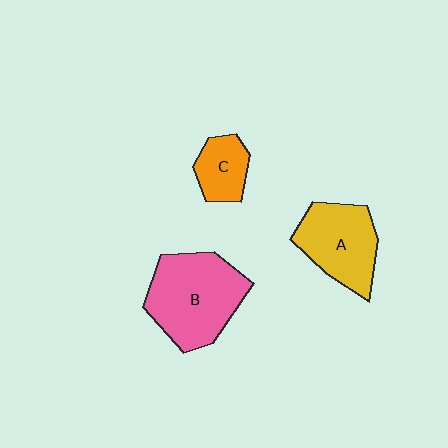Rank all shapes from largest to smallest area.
From largest to smallest: B (pink), A (yellow), C (orange).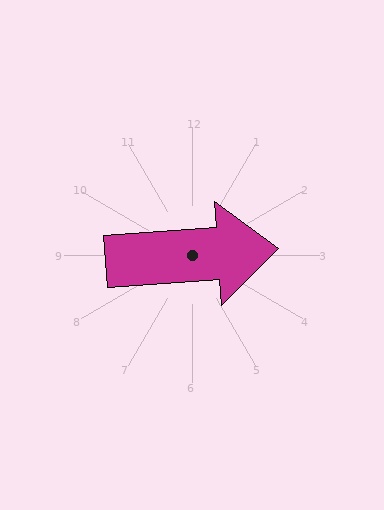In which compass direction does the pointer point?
East.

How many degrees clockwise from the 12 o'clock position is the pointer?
Approximately 86 degrees.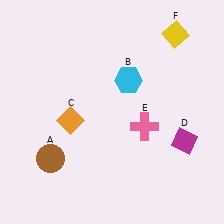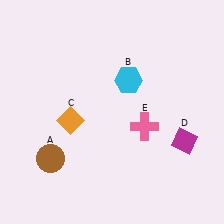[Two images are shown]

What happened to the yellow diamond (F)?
The yellow diamond (F) was removed in Image 2. It was in the top-right area of Image 1.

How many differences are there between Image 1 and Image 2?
There is 1 difference between the two images.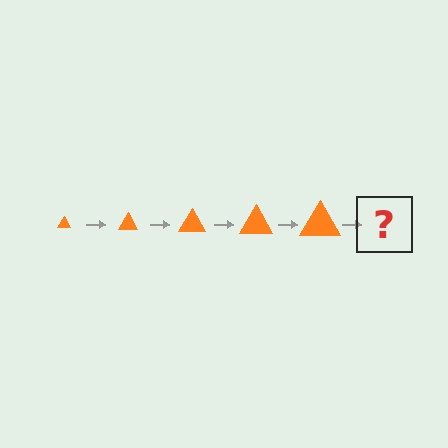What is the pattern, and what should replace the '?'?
The pattern is that the triangle gets progressively larger each step. The '?' should be an orange triangle, larger than the previous one.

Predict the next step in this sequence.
The next step is an orange triangle, larger than the previous one.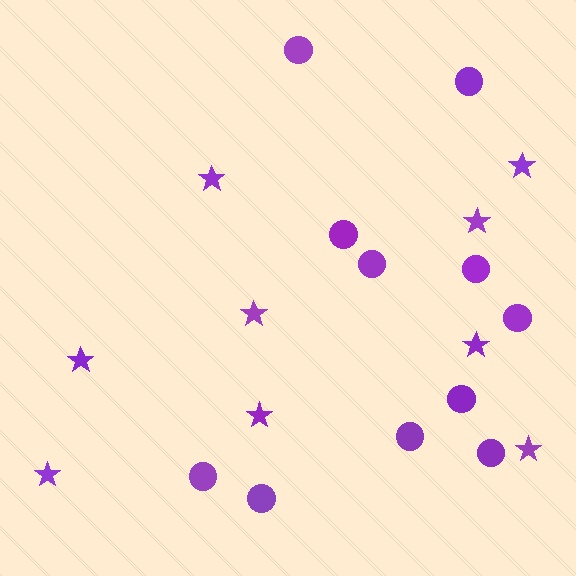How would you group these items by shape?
There are 2 groups: one group of circles (11) and one group of stars (9).